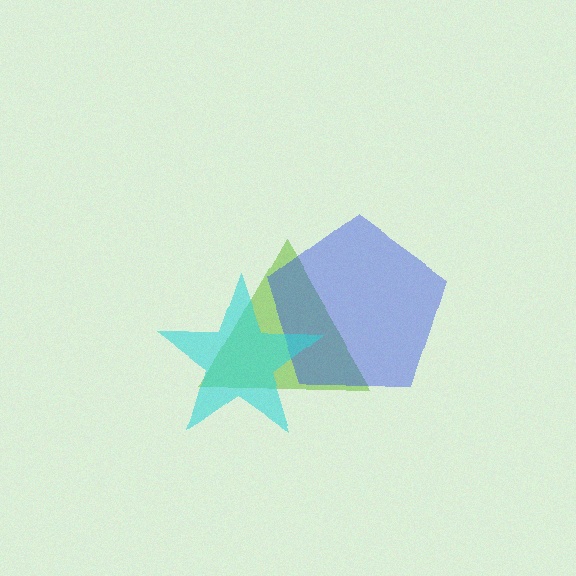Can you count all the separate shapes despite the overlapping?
Yes, there are 3 separate shapes.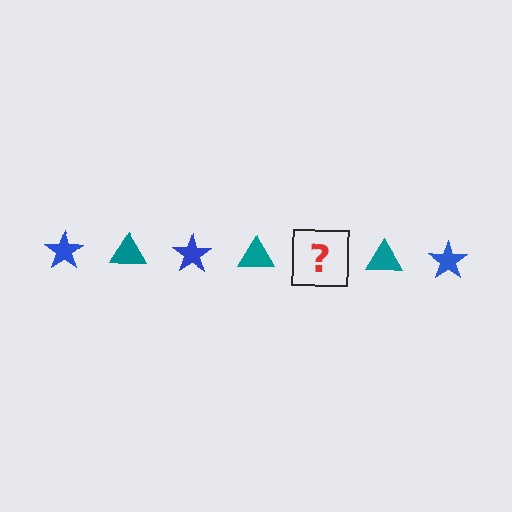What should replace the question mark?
The question mark should be replaced with a blue star.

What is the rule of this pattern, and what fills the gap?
The rule is that the pattern alternates between blue star and teal triangle. The gap should be filled with a blue star.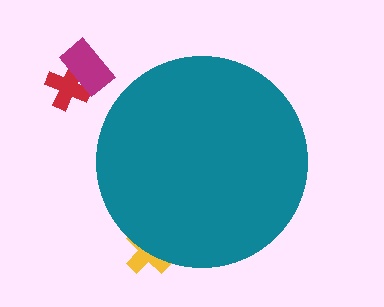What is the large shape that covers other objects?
A teal circle.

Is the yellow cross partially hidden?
Yes, the yellow cross is partially hidden behind the teal circle.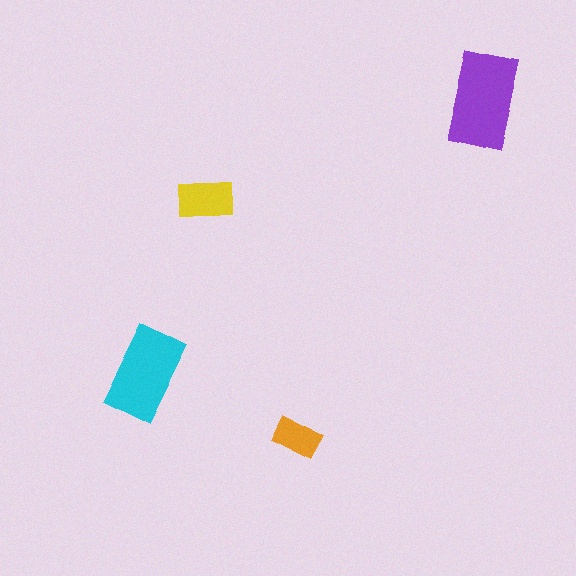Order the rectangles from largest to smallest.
the purple one, the cyan one, the yellow one, the orange one.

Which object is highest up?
The purple rectangle is topmost.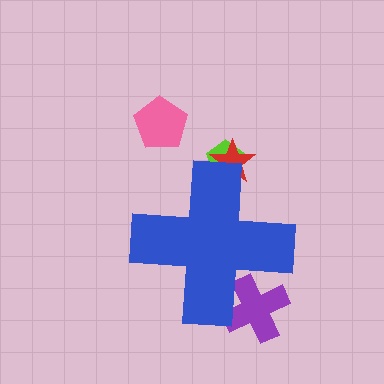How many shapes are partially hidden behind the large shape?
3 shapes are partially hidden.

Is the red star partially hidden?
Yes, the red star is partially hidden behind the blue cross.